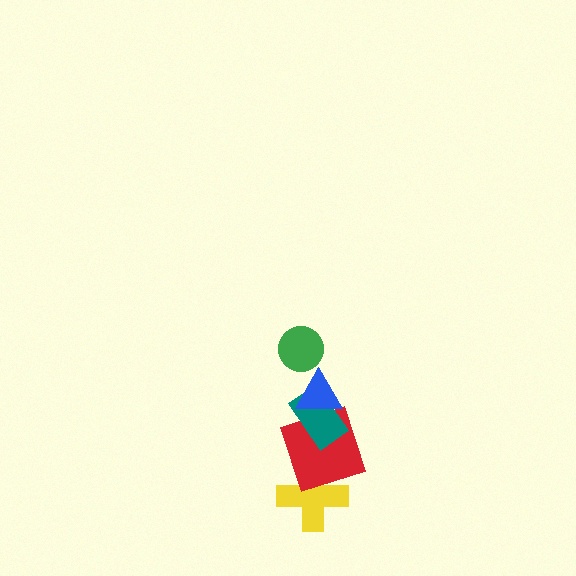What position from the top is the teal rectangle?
The teal rectangle is 3rd from the top.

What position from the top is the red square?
The red square is 4th from the top.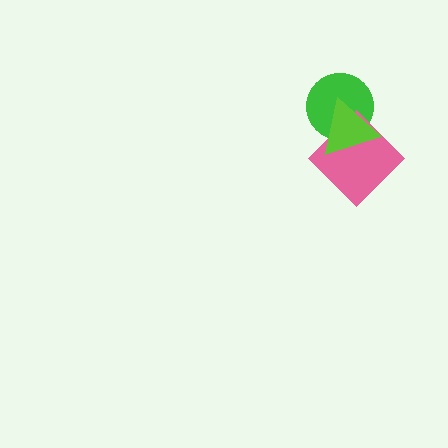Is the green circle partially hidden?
Yes, it is partially covered by another shape.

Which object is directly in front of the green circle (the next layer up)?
The pink diamond is directly in front of the green circle.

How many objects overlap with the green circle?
2 objects overlap with the green circle.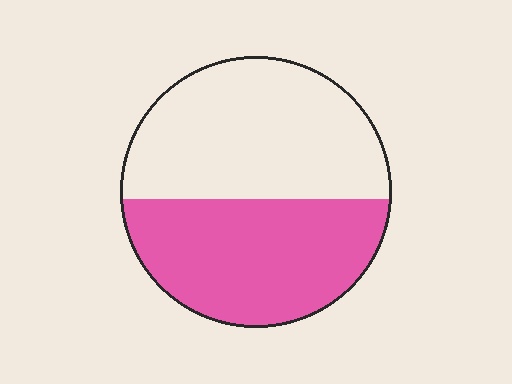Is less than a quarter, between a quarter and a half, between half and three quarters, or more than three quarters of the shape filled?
Between a quarter and a half.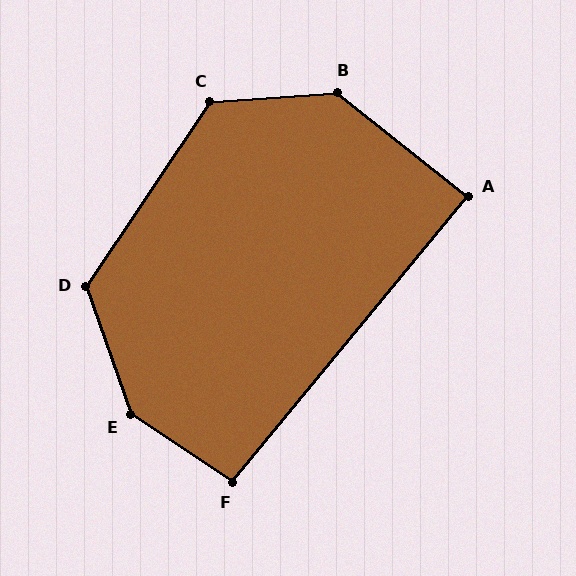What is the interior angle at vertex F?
Approximately 96 degrees (obtuse).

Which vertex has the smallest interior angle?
A, at approximately 89 degrees.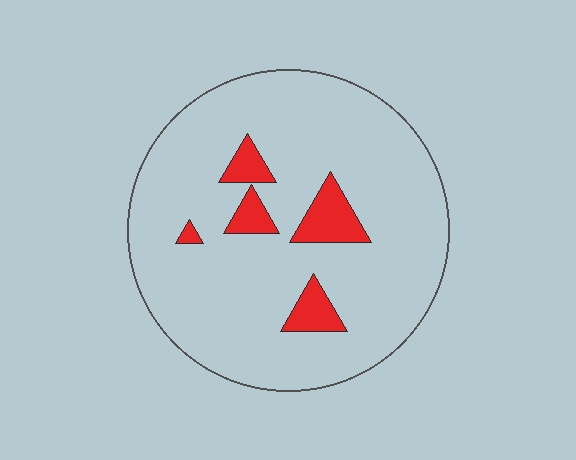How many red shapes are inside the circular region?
5.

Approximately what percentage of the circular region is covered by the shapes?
Approximately 10%.